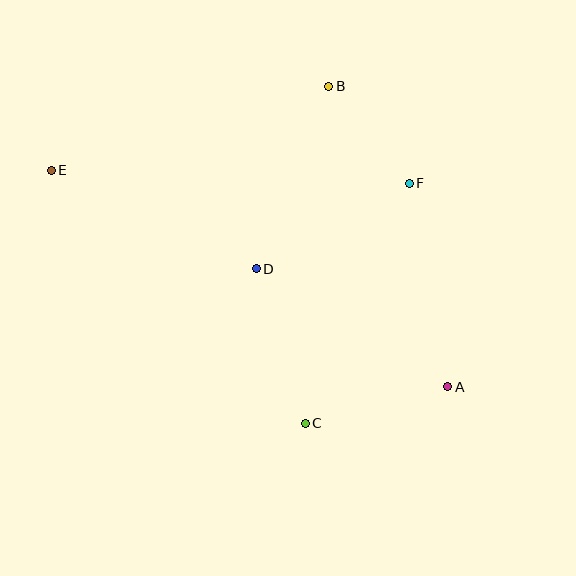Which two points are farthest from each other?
Points A and E are farthest from each other.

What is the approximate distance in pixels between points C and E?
The distance between C and E is approximately 358 pixels.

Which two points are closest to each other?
Points B and F are closest to each other.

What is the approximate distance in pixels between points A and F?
The distance between A and F is approximately 207 pixels.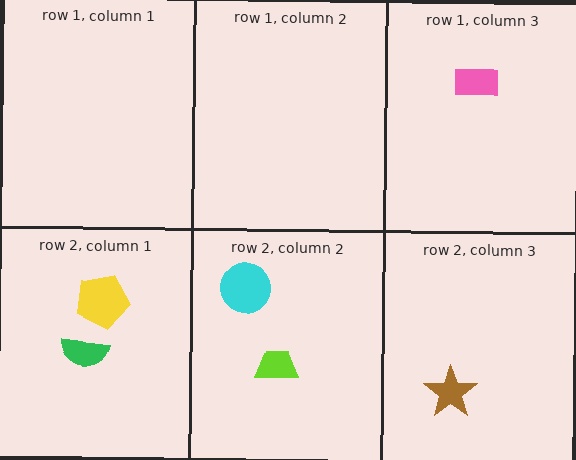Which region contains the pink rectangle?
The row 1, column 3 region.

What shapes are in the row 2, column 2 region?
The lime trapezoid, the cyan circle.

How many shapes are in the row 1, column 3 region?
1.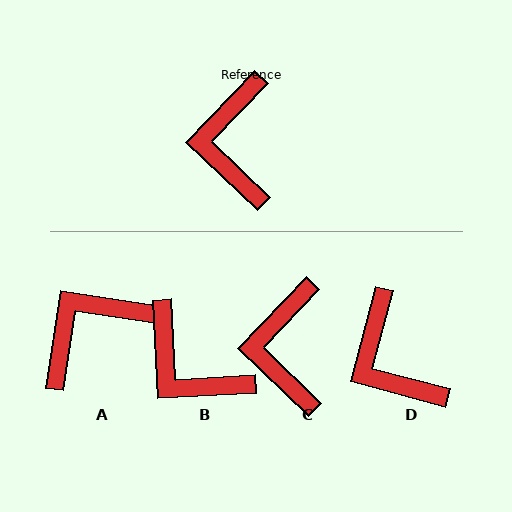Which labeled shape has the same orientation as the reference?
C.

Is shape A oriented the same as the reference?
No, it is off by about 55 degrees.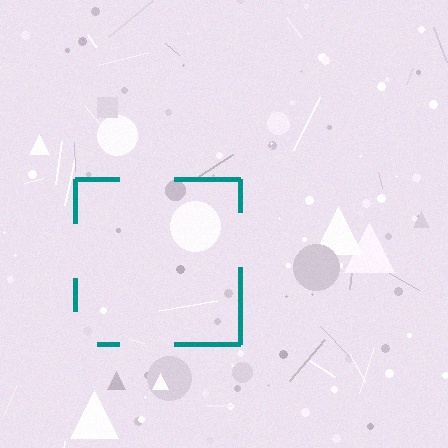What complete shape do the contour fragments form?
The contour fragments form a square.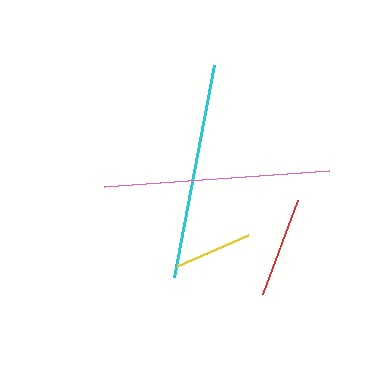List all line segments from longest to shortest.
From longest to shortest: pink, cyan, red, yellow.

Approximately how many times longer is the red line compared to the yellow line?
The red line is approximately 1.3 times the length of the yellow line.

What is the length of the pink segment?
The pink segment is approximately 225 pixels long.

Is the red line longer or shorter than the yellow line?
The red line is longer than the yellow line.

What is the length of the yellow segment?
The yellow segment is approximately 78 pixels long.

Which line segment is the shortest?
The yellow line is the shortest at approximately 78 pixels.